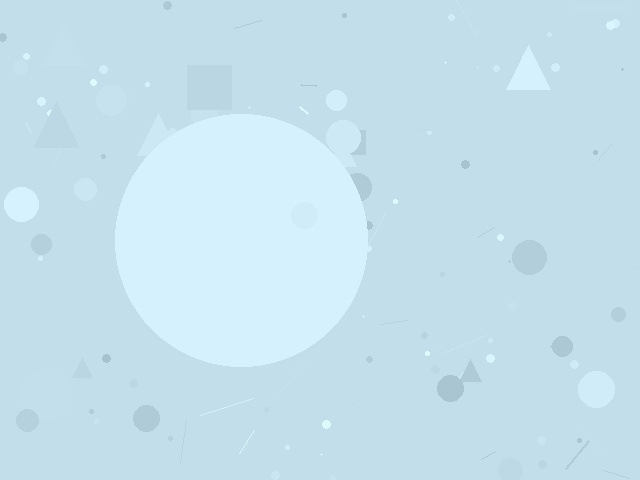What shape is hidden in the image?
A circle is hidden in the image.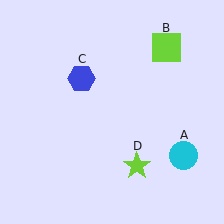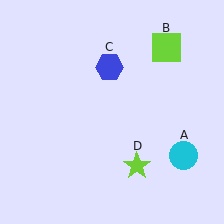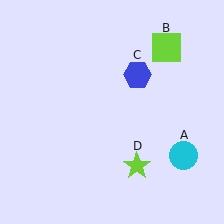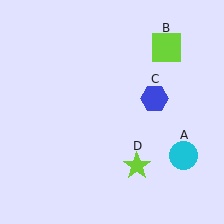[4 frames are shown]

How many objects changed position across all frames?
1 object changed position: blue hexagon (object C).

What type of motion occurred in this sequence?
The blue hexagon (object C) rotated clockwise around the center of the scene.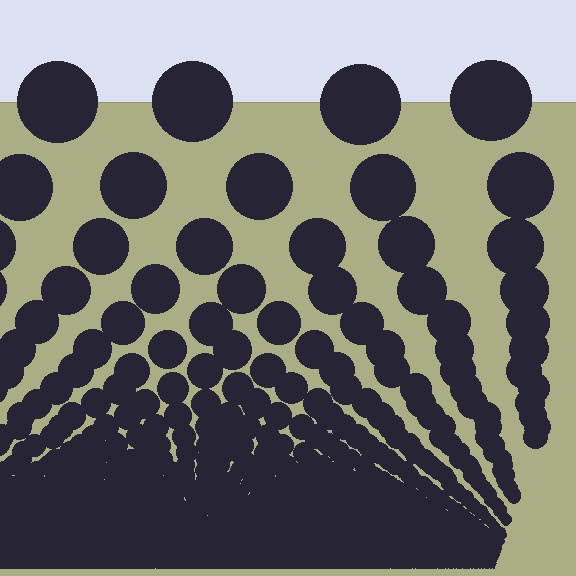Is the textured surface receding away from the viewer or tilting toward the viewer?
The surface appears to tilt toward the viewer. Texture elements get larger and sparser toward the top.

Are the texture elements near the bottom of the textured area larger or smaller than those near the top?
Smaller. The gradient is inverted — elements near the bottom are smaller and denser.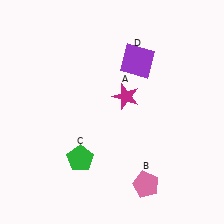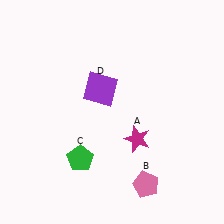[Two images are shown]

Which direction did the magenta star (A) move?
The magenta star (A) moved down.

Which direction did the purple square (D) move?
The purple square (D) moved left.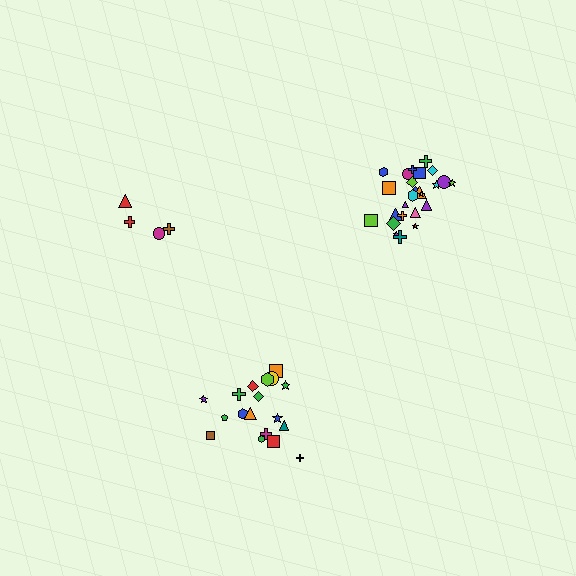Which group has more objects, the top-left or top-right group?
The top-right group.